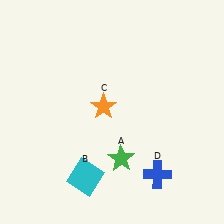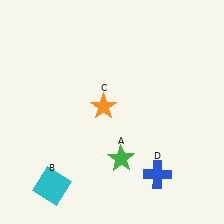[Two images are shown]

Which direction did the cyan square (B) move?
The cyan square (B) moved left.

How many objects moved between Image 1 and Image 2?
1 object moved between the two images.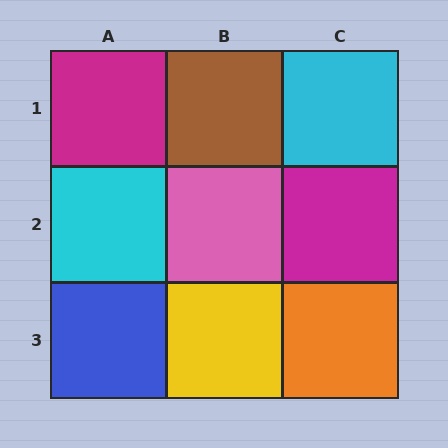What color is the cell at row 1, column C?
Cyan.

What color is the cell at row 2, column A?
Cyan.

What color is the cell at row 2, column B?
Pink.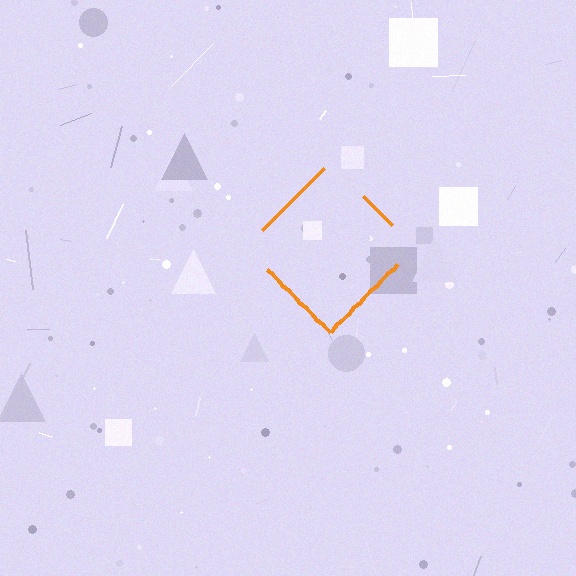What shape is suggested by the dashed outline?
The dashed outline suggests a diamond.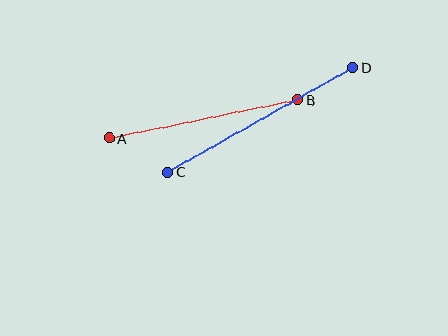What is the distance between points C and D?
The distance is approximately 213 pixels.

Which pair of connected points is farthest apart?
Points C and D are farthest apart.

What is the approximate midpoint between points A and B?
The midpoint is at approximately (204, 119) pixels.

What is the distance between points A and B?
The distance is approximately 192 pixels.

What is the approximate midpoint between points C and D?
The midpoint is at approximately (260, 119) pixels.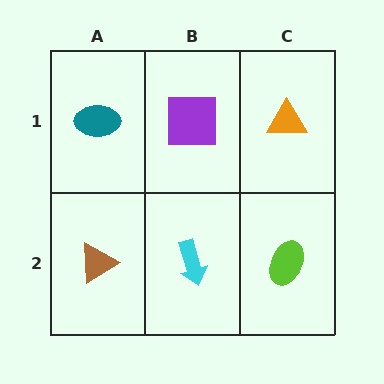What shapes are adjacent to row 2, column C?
An orange triangle (row 1, column C), a cyan arrow (row 2, column B).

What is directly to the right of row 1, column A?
A purple square.